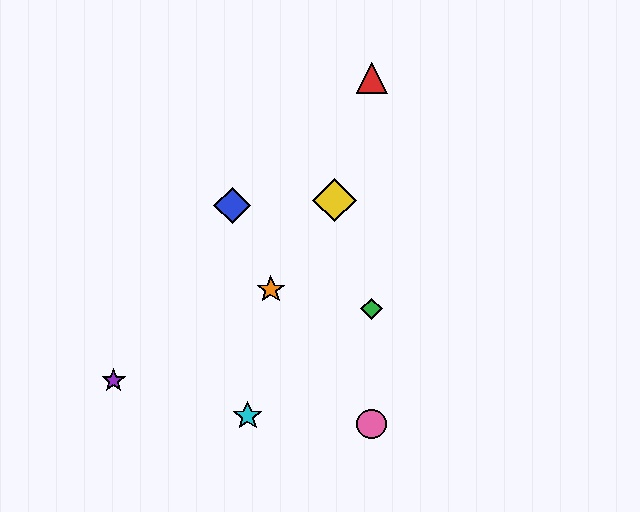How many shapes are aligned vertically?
3 shapes (the red triangle, the green diamond, the pink circle) are aligned vertically.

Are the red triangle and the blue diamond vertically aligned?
No, the red triangle is at x≈372 and the blue diamond is at x≈232.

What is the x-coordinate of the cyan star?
The cyan star is at x≈248.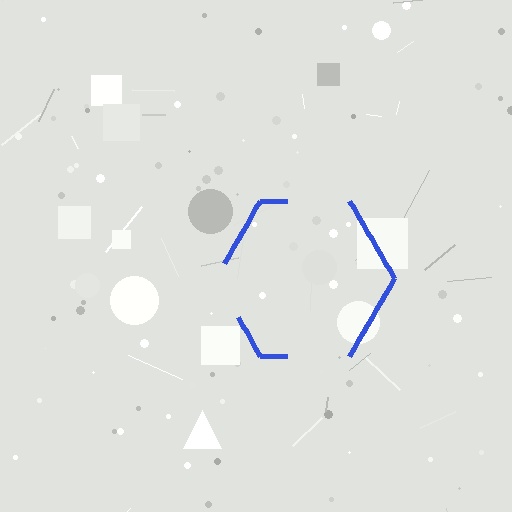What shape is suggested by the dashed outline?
The dashed outline suggests a hexagon.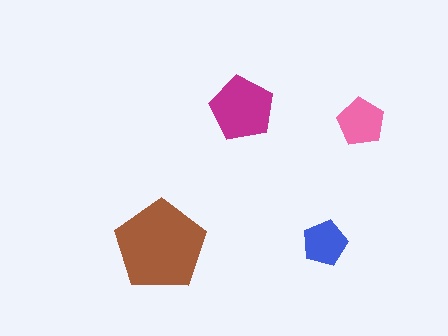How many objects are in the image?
There are 4 objects in the image.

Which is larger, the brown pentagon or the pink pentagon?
The brown one.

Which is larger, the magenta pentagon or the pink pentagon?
The magenta one.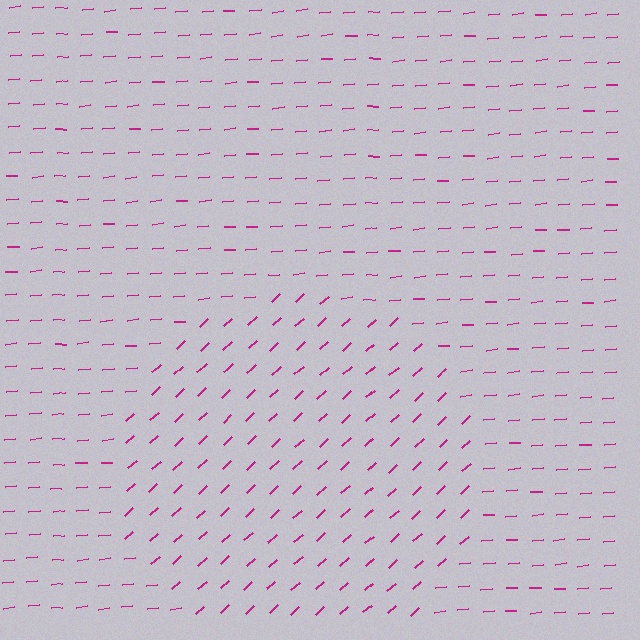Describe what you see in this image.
The image is filled with small magenta line segments. A circle region in the image has lines oriented differently from the surrounding lines, creating a visible texture boundary.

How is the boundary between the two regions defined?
The boundary is defined purely by a change in line orientation (approximately 38 degrees difference). All lines are the same color and thickness.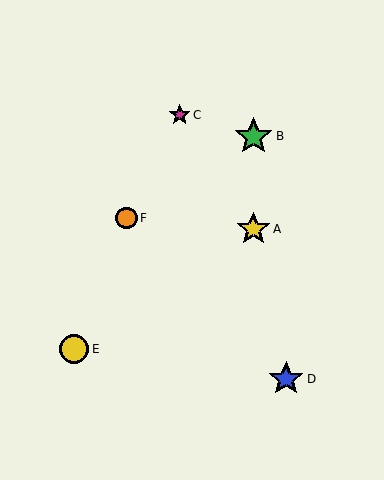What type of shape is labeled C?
Shape C is a magenta star.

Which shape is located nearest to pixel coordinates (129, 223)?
The orange circle (labeled F) at (126, 218) is nearest to that location.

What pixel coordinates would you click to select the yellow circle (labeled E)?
Click at (74, 349) to select the yellow circle E.